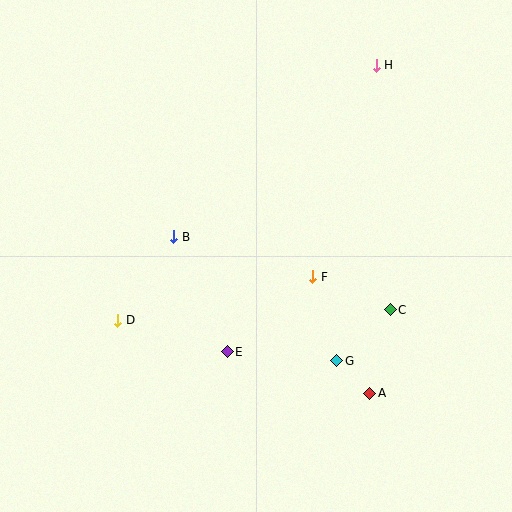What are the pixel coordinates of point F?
Point F is at (313, 277).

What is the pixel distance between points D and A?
The distance between D and A is 262 pixels.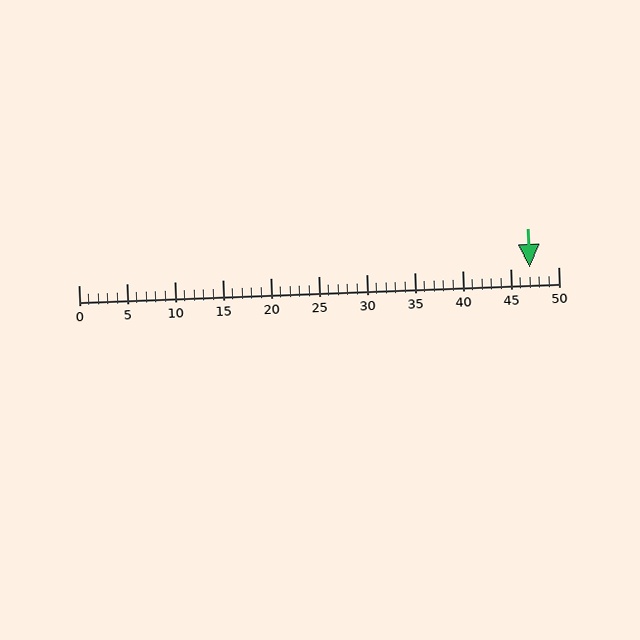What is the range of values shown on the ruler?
The ruler shows values from 0 to 50.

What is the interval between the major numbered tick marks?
The major tick marks are spaced 5 units apart.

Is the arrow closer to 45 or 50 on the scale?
The arrow is closer to 45.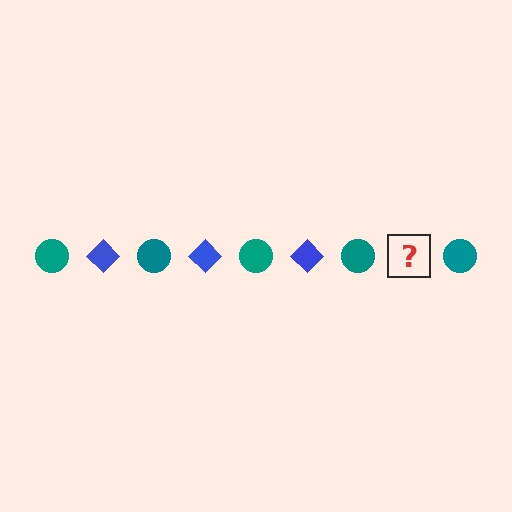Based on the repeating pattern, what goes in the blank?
The blank should be a blue diamond.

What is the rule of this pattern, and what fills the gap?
The rule is that the pattern alternates between teal circle and blue diamond. The gap should be filled with a blue diamond.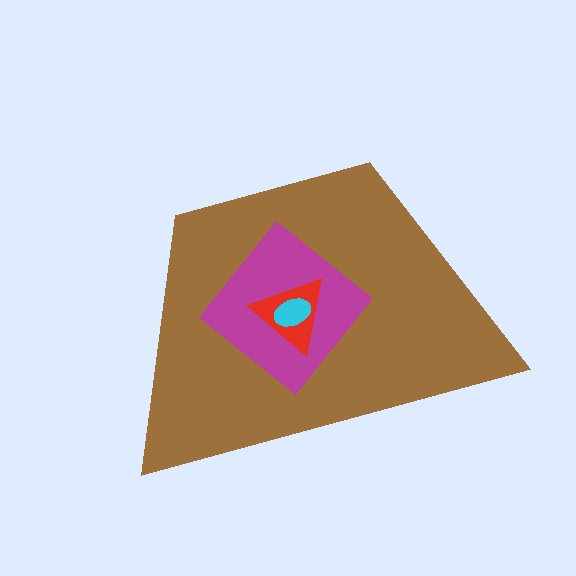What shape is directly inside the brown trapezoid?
The magenta diamond.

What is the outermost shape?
The brown trapezoid.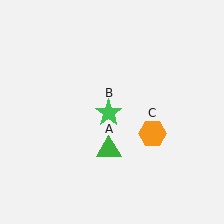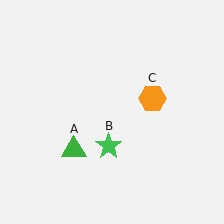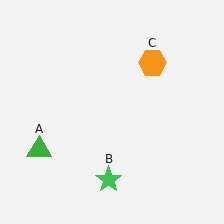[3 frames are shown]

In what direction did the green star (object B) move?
The green star (object B) moved down.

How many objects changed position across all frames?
3 objects changed position: green triangle (object A), green star (object B), orange hexagon (object C).